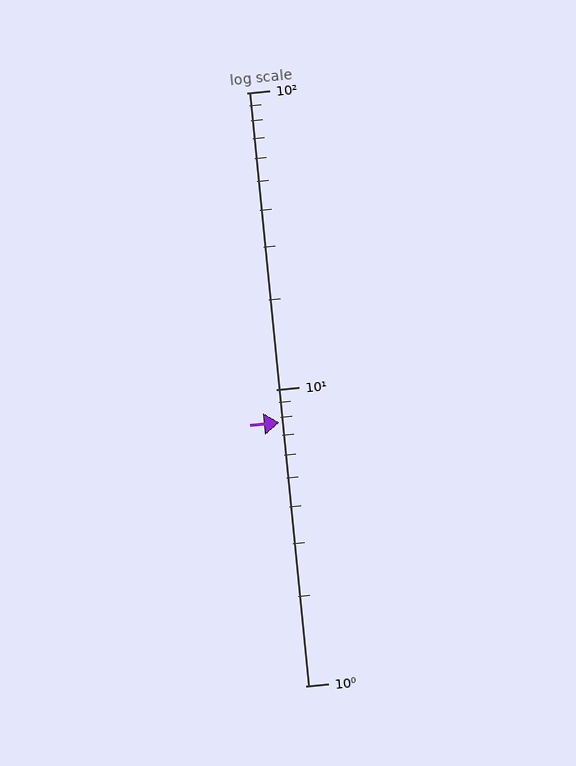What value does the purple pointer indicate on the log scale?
The pointer indicates approximately 7.7.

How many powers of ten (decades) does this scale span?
The scale spans 2 decades, from 1 to 100.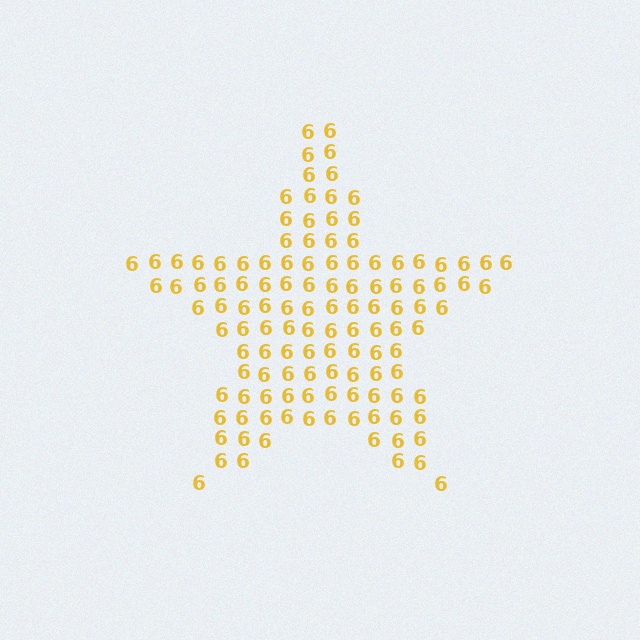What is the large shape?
The large shape is a star.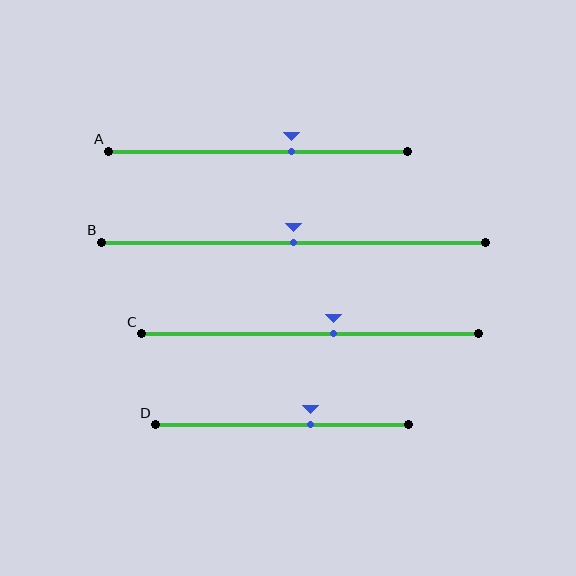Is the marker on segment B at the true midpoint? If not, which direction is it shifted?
Yes, the marker on segment B is at the true midpoint.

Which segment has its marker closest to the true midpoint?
Segment B has its marker closest to the true midpoint.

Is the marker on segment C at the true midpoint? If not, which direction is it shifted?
No, the marker on segment C is shifted to the right by about 7% of the segment length.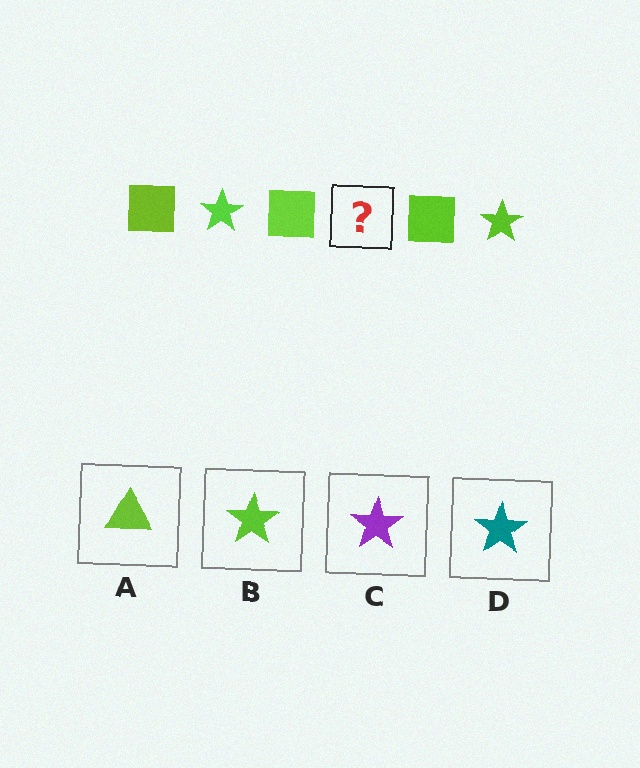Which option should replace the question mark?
Option B.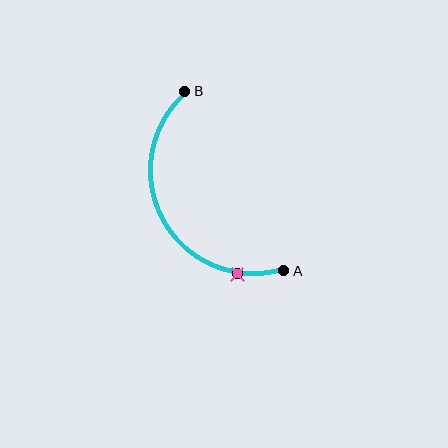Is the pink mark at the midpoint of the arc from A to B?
No. The pink mark lies on the arc but is closer to endpoint A. The arc midpoint would be at the point on the curve equidistant along the arc from both A and B.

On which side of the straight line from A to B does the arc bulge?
The arc bulges to the left of the straight line connecting A and B.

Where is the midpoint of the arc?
The arc midpoint is the point on the curve farthest from the straight line joining A and B. It sits to the left of that line.